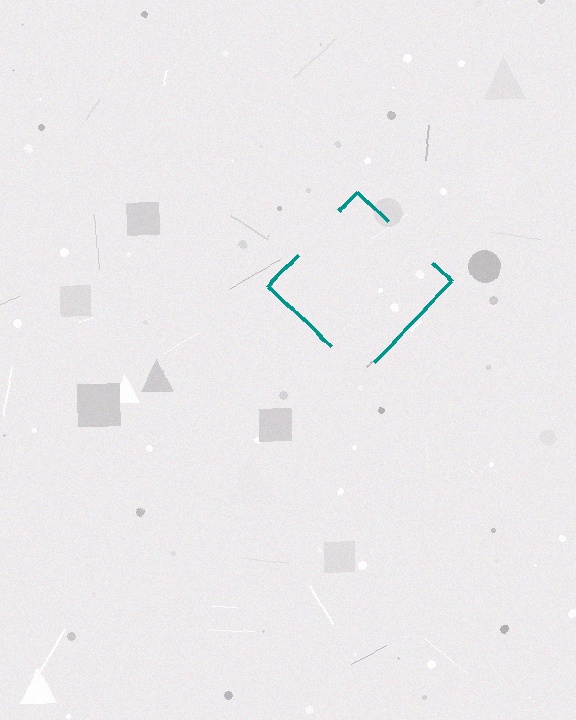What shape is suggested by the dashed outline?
The dashed outline suggests a diamond.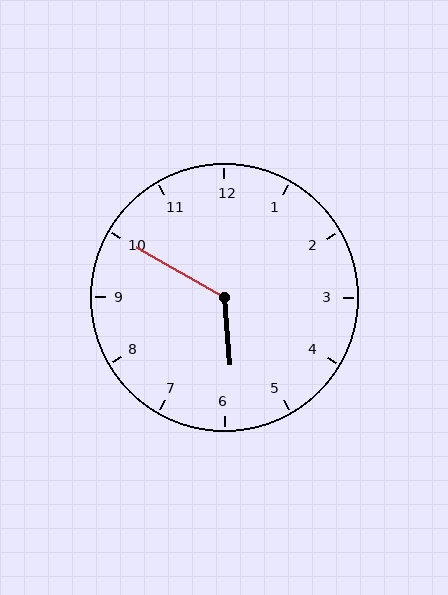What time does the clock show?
5:50.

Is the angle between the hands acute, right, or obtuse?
It is obtuse.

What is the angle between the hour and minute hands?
Approximately 125 degrees.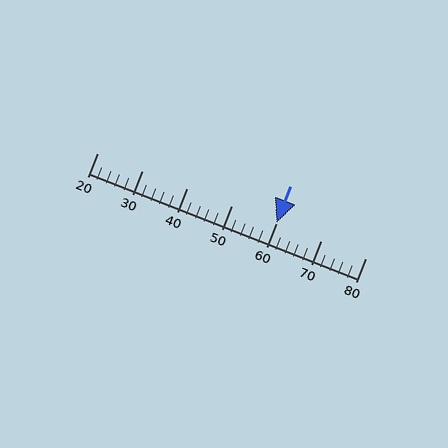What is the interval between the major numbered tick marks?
The major tick marks are spaced 10 units apart.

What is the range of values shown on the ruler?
The ruler shows values from 20 to 80.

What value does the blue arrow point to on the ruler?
The blue arrow points to approximately 60.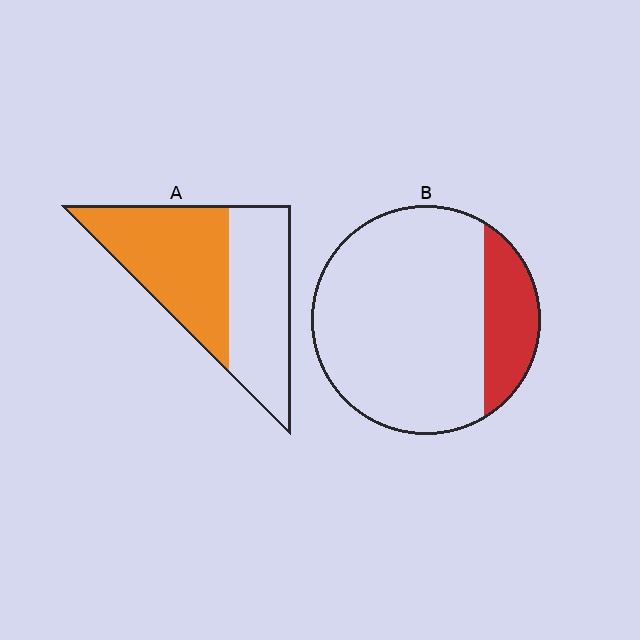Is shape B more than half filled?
No.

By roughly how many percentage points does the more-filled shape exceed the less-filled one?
By roughly 35 percentage points (A over B).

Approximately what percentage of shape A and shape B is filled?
A is approximately 55% and B is approximately 20%.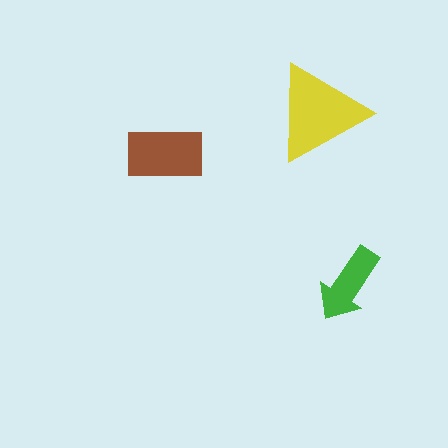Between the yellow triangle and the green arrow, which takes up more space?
The yellow triangle.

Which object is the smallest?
The green arrow.